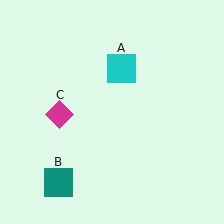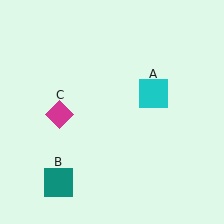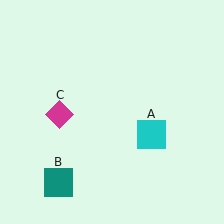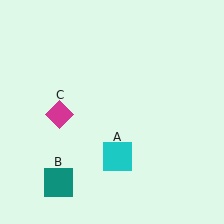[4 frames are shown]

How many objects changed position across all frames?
1 object changed position: cyan square (object A).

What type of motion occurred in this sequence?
The cyan square (object A) rotated clockwise around the center of the scene.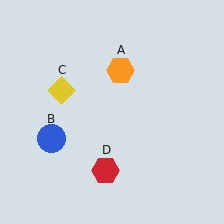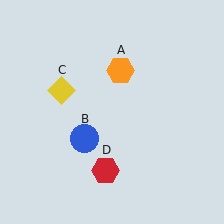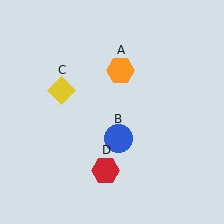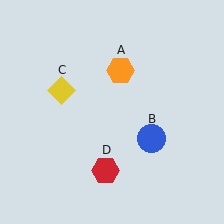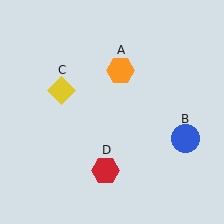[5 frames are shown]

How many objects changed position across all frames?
1 object changed position: blue circle (object B).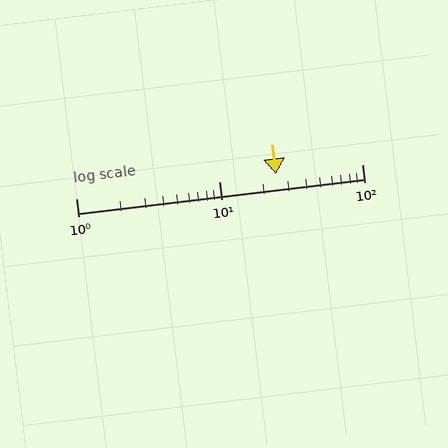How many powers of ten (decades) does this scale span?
The scale spans 2 decades, from 1 to 100.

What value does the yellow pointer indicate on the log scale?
The pointer indicates approximately 25.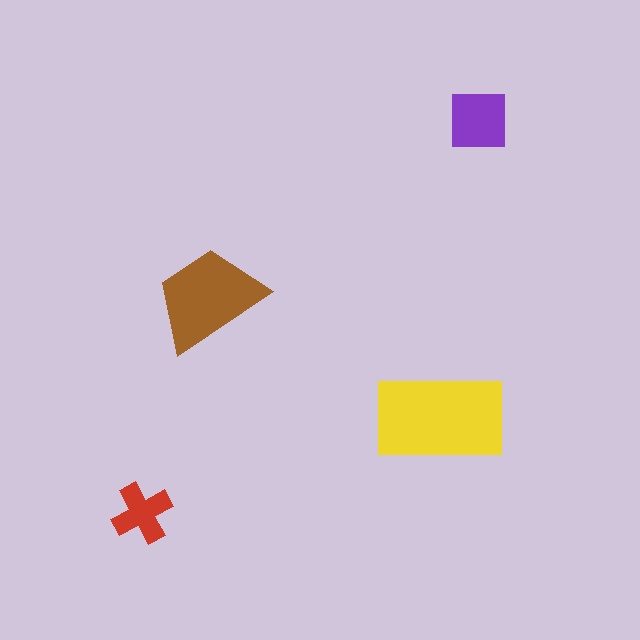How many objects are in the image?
There are 4 objects in the image.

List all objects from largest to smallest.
The yellow rectangle, the brown trapezoid, the purple square, the red cross.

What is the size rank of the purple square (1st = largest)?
3rd.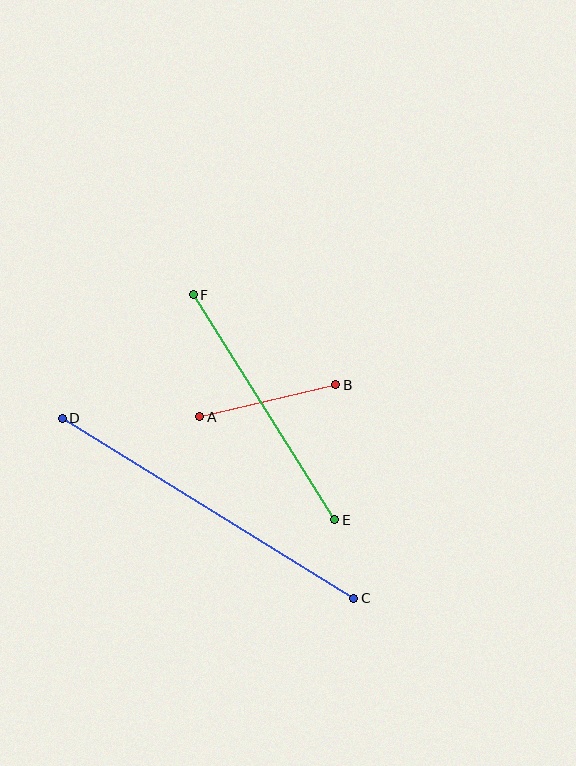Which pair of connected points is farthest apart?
Points C and D are farthest apart.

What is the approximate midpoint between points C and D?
The midpoint is at approximately (208, 508) pixels.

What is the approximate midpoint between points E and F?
The midpoint is at approximately (264, 407) pixels.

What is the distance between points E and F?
The distance is approximately 266 pixels.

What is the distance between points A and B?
The distance is approximately 140 pixels.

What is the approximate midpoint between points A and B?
The midpoint is at approximately (268, 401) pixels.